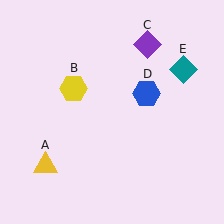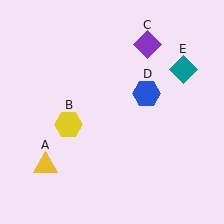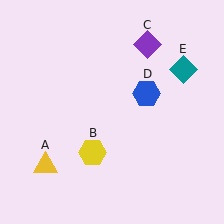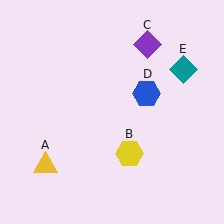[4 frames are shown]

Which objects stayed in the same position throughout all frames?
Yellow triangle (object A) and purple diamond (object C) and blue hexagon (object D) and teal diamond (object E) remained stationary.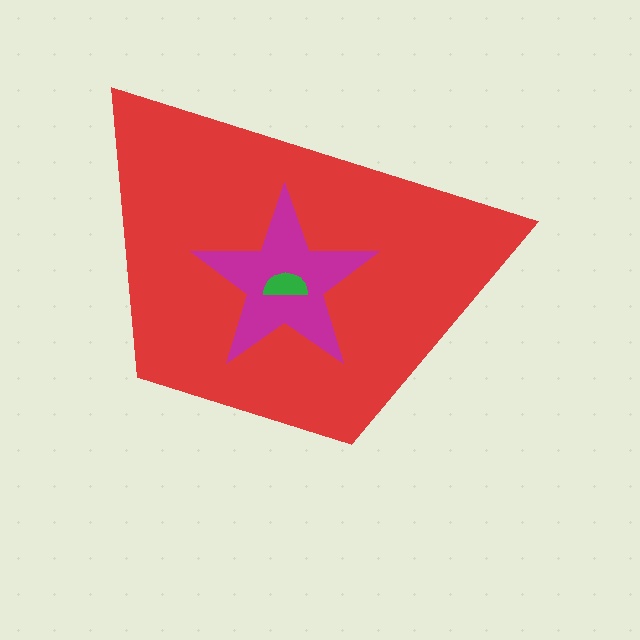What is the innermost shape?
The green semicircle.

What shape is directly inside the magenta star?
The green semicircle.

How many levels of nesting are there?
3.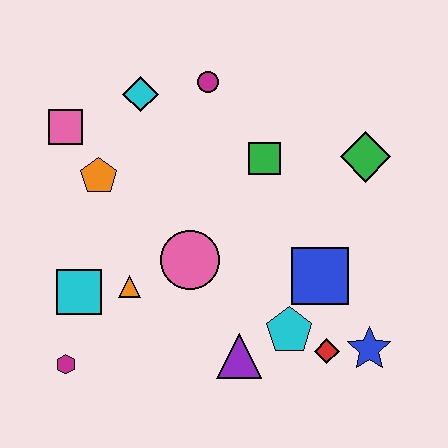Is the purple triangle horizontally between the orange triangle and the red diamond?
Yes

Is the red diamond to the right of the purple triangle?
Yes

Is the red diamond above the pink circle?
No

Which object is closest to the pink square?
The orange pentagon is closest to the pink square.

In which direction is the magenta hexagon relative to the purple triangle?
The magenta hexagon is to the left of the purple triangle.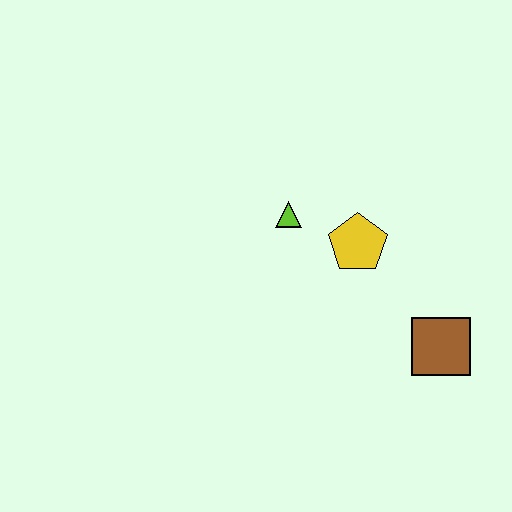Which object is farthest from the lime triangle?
The brown square is farthest from the lime triangle.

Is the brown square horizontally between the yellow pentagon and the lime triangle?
No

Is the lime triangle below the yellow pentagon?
No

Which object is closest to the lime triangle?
The yellow pentagon is closest to the lime triangle.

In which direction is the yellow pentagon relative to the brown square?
The yellow pentagon is above the brown square.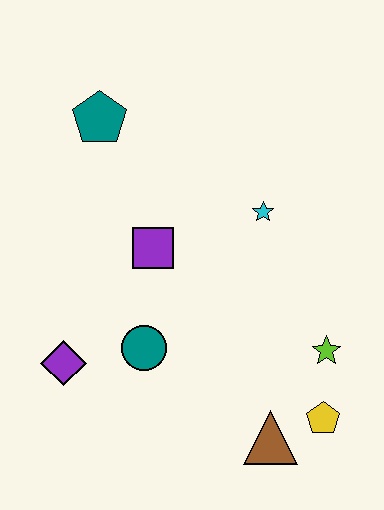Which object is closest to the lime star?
The yellow pentagon is closest to the lime star.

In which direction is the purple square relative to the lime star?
The purple square is to the left of the lime star.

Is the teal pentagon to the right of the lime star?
No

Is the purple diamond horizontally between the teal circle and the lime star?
No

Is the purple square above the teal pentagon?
No